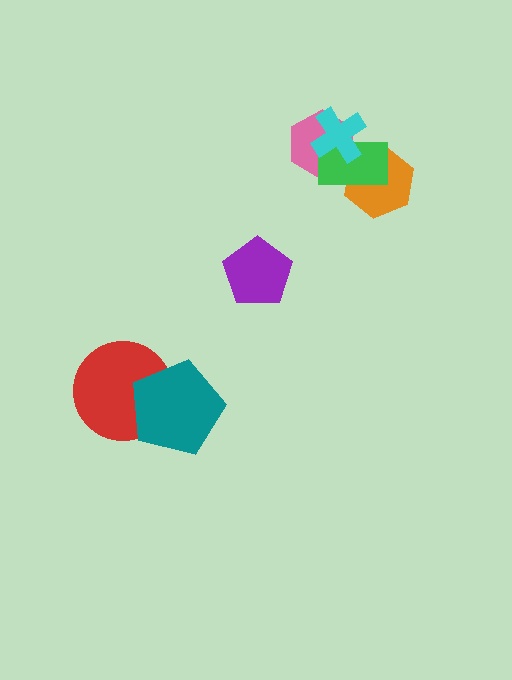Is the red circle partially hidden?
Yes, it is partially covered by another shape.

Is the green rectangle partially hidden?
Yes, it is partially covered by another shape.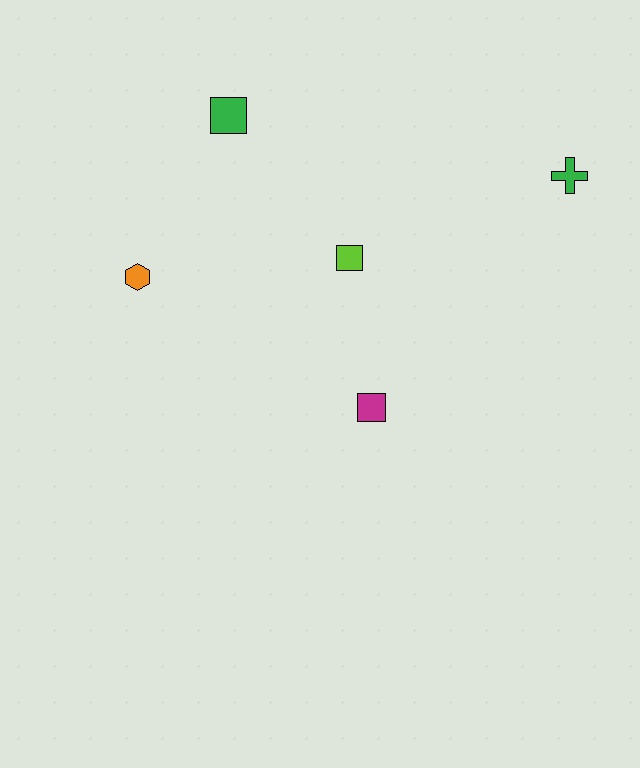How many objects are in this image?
There are 5 objects.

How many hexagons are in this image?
There is 1 hexagon.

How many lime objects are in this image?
There is 1 lime object.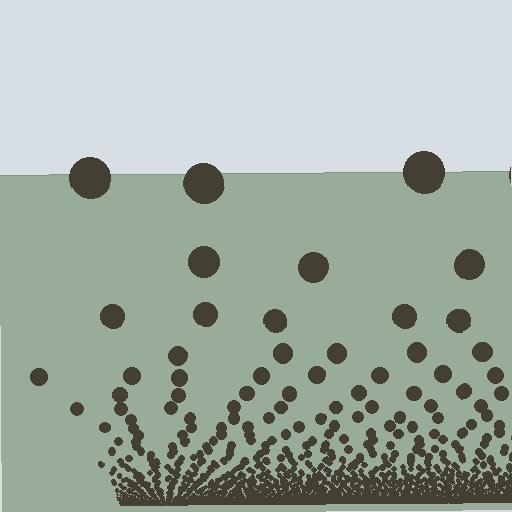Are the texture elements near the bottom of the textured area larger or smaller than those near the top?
Smaller. The gradient is inverted — elements near the bottom are smaller and denser.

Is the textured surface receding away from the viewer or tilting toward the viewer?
The surface appears to tilt toward the viewer. Texture elements get larger and sparser toward the top.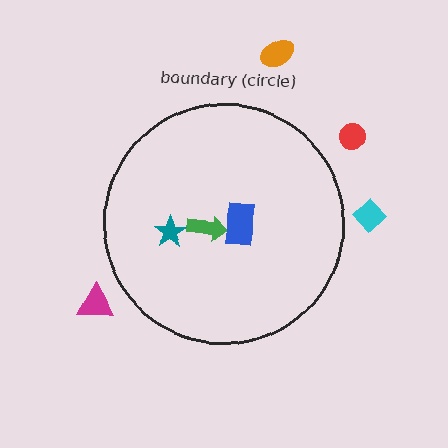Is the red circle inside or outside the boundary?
Outside.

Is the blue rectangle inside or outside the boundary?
Inside.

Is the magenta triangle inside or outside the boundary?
Outside.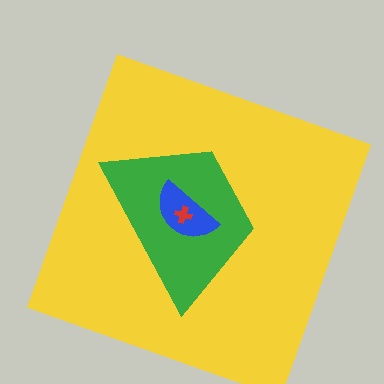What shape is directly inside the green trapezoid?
The blue semicircle.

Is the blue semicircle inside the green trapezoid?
Yes.